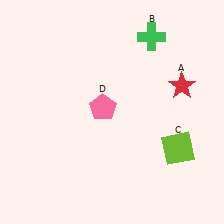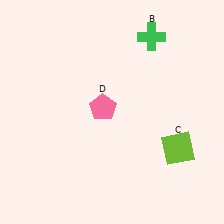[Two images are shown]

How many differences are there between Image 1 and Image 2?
There is 1 difference between the two images.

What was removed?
The red star (A) was removed in Image 2.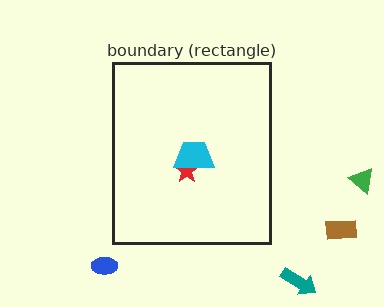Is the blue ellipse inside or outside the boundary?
Outside.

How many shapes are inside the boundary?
2 inside, 4 outside.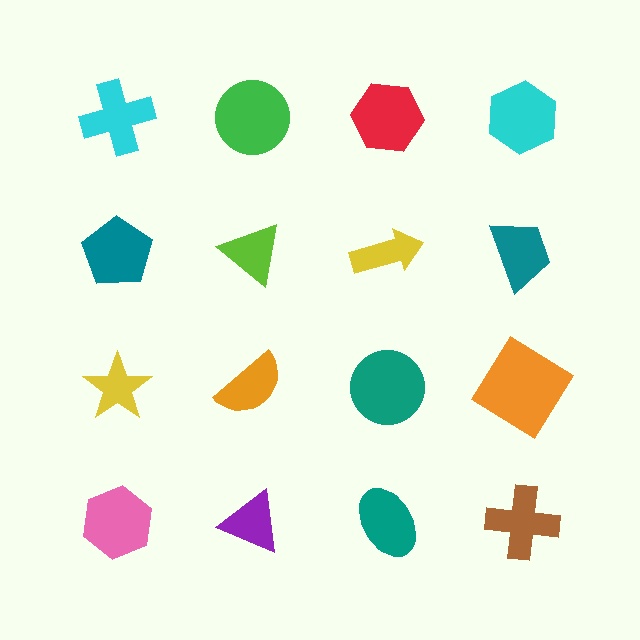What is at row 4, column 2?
A purple triangle.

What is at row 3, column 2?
An orange semicircle.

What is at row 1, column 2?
A green circle.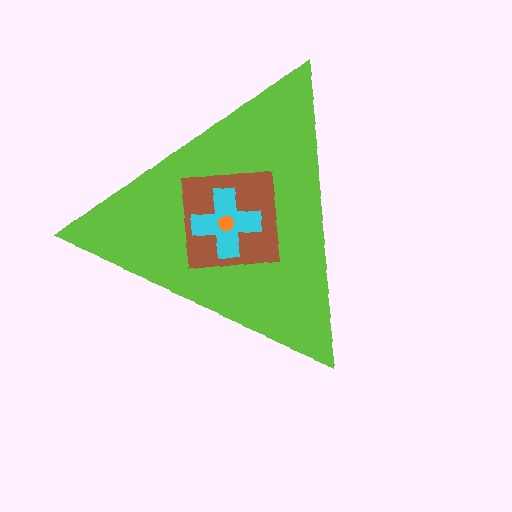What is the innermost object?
The orange circle.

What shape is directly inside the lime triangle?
The brown square.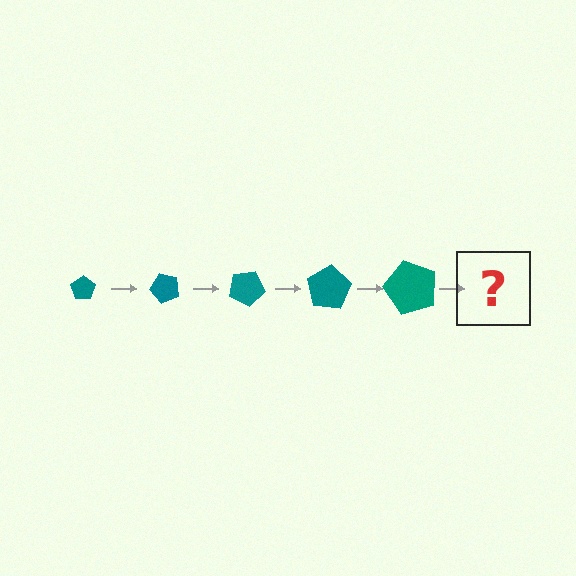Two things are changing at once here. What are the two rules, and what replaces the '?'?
The two rules are that the pentagon grows larger each step and it rotates 50 degrees each step. The '?' should be a pentagon, larger than the previous one and rotated 250 degrees from the start.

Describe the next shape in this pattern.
It should be a pentagon, larger than the previous one and rotated 250 degrees from the start.